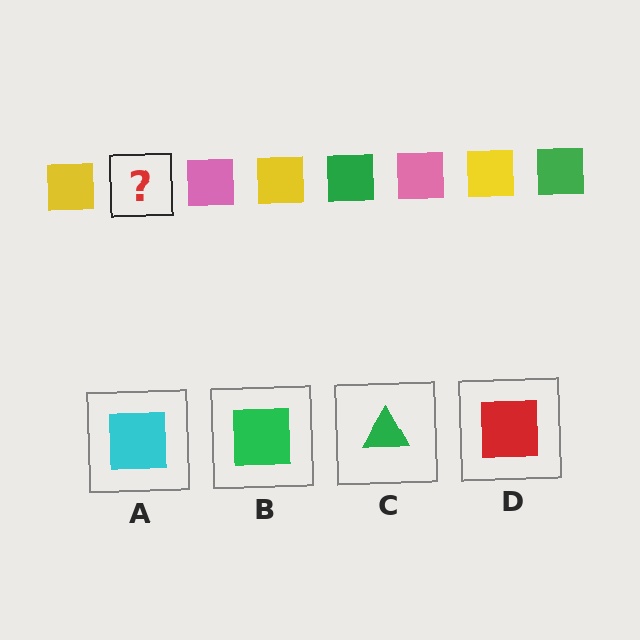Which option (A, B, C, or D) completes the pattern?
B.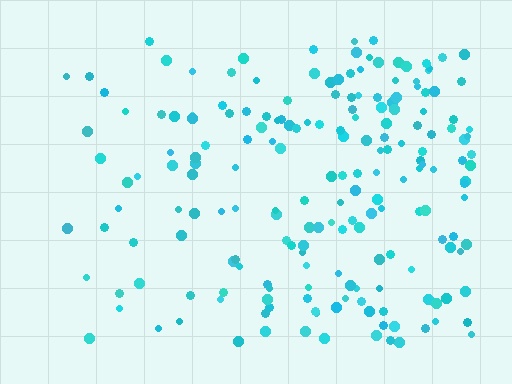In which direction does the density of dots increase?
From left to right, with the right side densest.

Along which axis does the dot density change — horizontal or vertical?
Horizontal.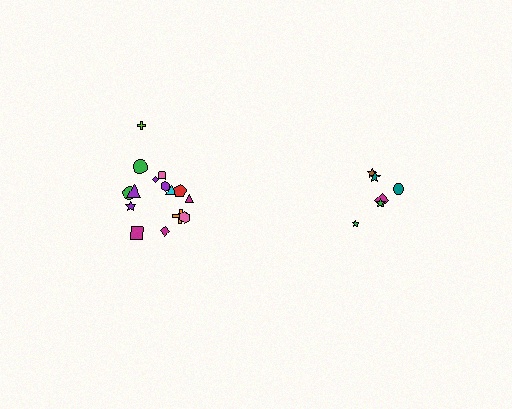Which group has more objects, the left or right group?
The left group.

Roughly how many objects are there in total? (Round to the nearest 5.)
Roughly 20 objects in total.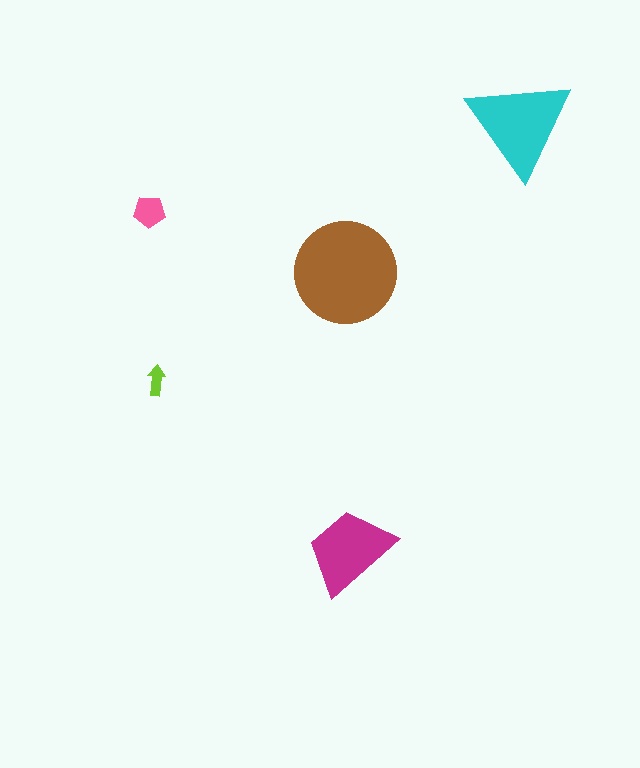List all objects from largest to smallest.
The brown circle, the cyan triangle, the magenta trapezoid, the pink pentagon, the lime arrow.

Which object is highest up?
The cyan triangle is topmost.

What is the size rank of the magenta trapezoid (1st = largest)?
3rd.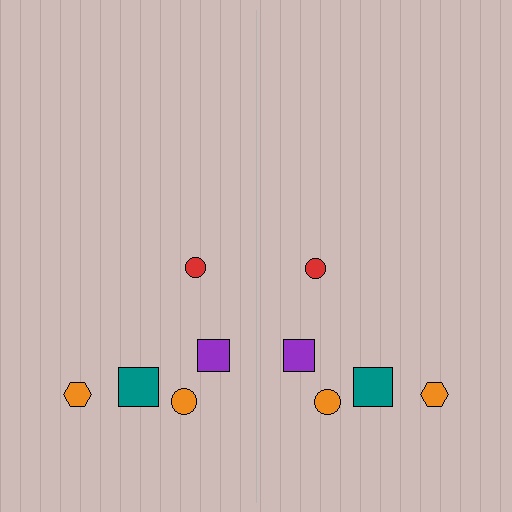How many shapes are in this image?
There are 10 shapes in this image.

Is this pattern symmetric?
Yes, this pattern has bilateral (reflection) symmetry.